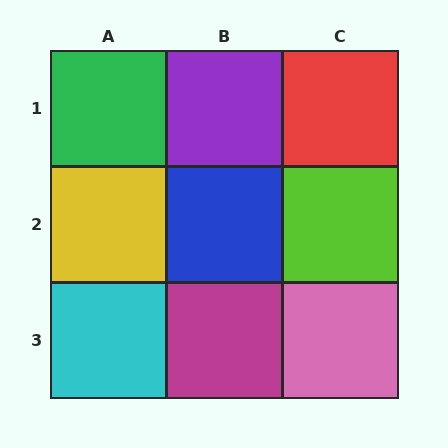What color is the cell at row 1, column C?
Red.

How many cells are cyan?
1 cell is cyan.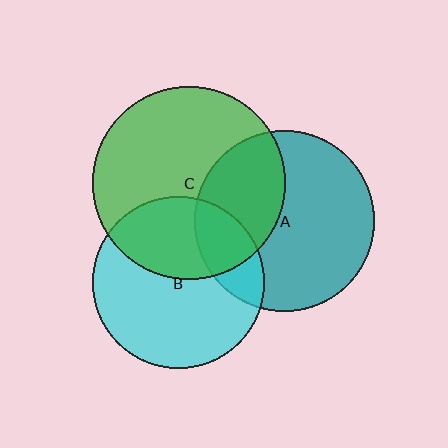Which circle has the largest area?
Circle C (green).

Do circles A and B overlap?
Yes.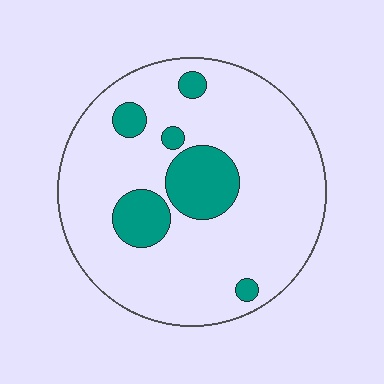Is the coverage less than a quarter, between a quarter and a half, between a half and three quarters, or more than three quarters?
Less than a quarter.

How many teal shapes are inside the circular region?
6.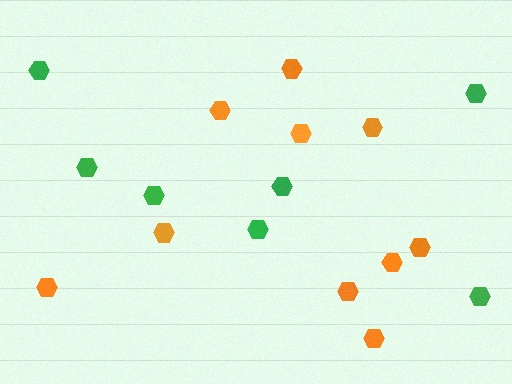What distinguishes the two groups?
There are 2 groups: one group of orange hexagons (10) and one group of green hexagons (7).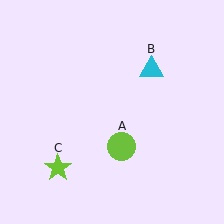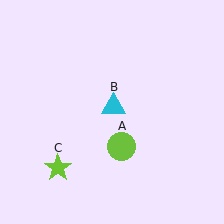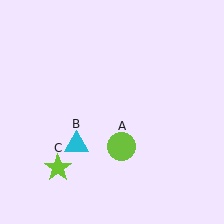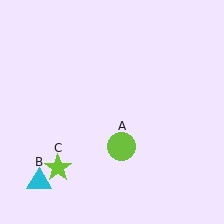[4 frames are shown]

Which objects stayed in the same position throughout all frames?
Lime circle (object A) and lime star (object C) remained stationary.